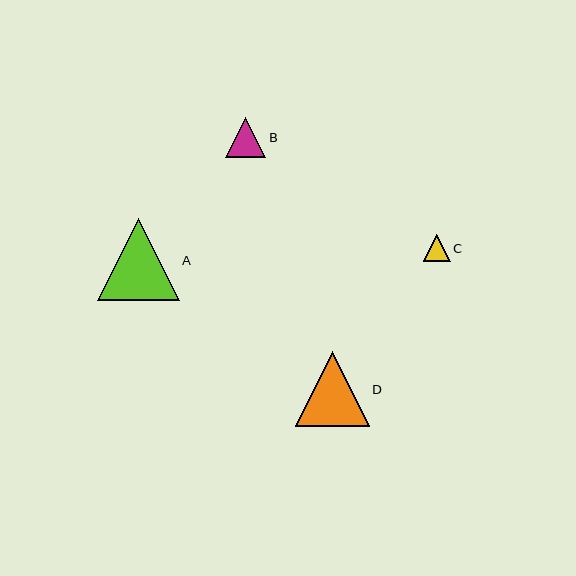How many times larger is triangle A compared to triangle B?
Triangle A is approximately 2.1 times the size of triangle B.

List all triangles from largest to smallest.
From largest to smallest: A, D, B, C.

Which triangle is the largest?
Triangle A is the largest with a size of approximately 82 pixels.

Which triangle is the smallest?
Triangle C is the smallest with a size of approximately 27 pixels.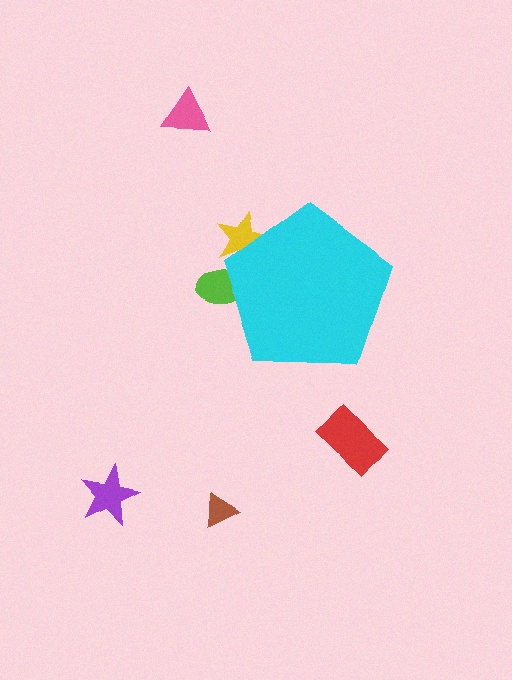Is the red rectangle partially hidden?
No, the red rectangle is fully visible.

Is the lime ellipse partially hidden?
Yes, the lime ellipse is partially hidden behind the cyan pentagon.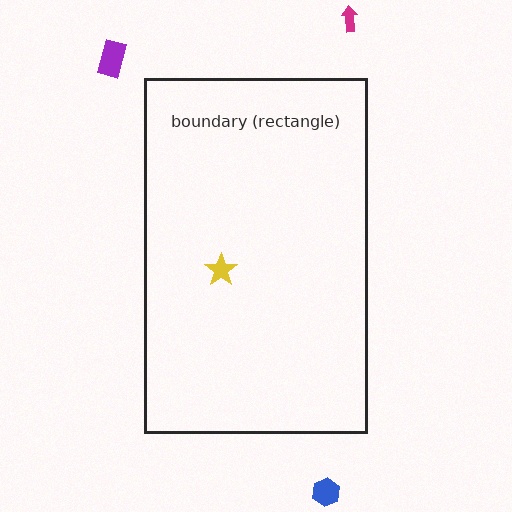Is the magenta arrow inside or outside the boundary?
Outside.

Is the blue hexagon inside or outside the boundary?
Outside.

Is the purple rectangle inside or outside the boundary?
Outside.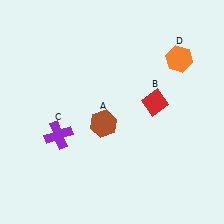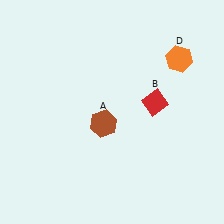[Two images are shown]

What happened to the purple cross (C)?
The purple cross (C) was removed in Image 2. It was in the bottom-left area of Image 1.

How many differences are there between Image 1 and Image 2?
There is 1 difference between the two images.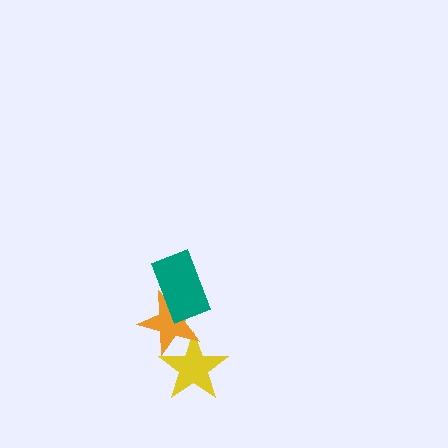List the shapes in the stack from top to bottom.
From top to bottom: the teal rectangle, the orange star, the yellow star.